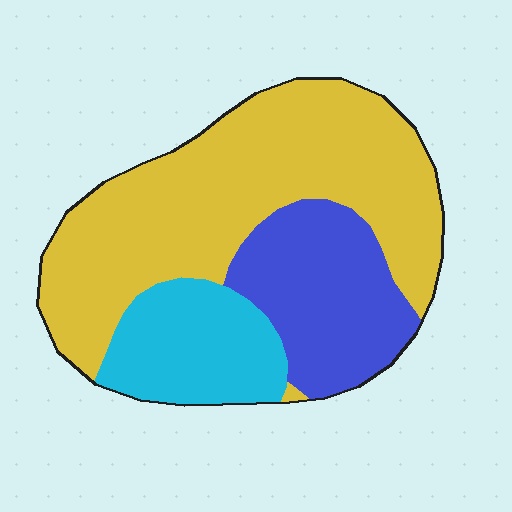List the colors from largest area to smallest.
From largest to smallest: yellow, blue, cyan.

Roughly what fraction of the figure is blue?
Blue takes up about one quarter (1/4) of the figure.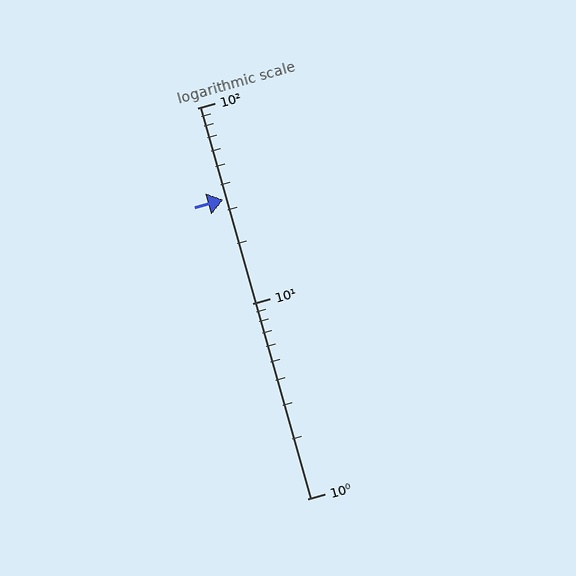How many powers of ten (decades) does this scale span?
The scale spans 2 decades, from 1 to 100.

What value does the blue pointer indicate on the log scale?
The pointer indicates approximately 34.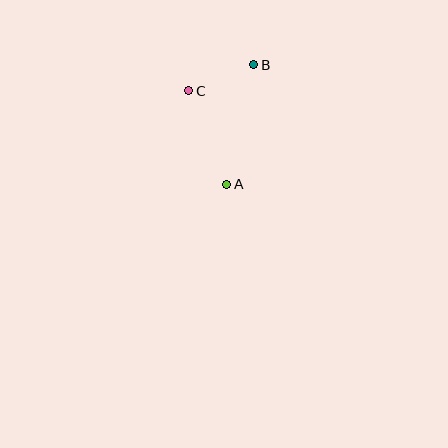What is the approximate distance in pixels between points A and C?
The distance between A and C is approximately 101 pixels.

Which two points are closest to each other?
Points B and C are closest to each other.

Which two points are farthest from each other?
Points A and B are farthest from each other.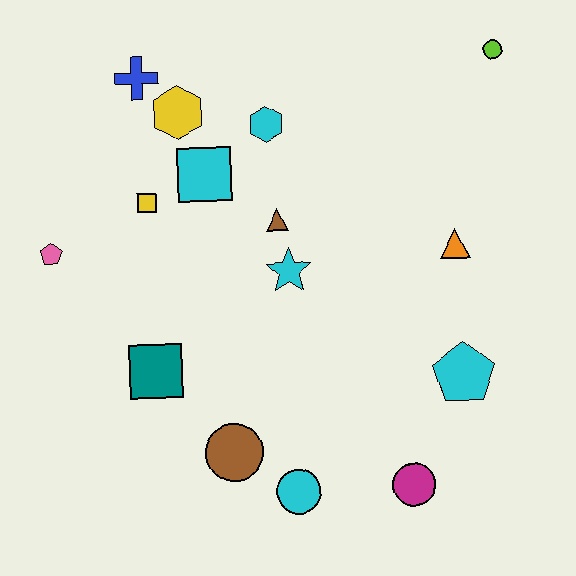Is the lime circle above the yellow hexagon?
Yes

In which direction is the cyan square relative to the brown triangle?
The cyan square is to the left of the brown triangle.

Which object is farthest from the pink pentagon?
The lime circle is farthest from the pink pentagon.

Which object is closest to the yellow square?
The cyan square is closest to the yellow square.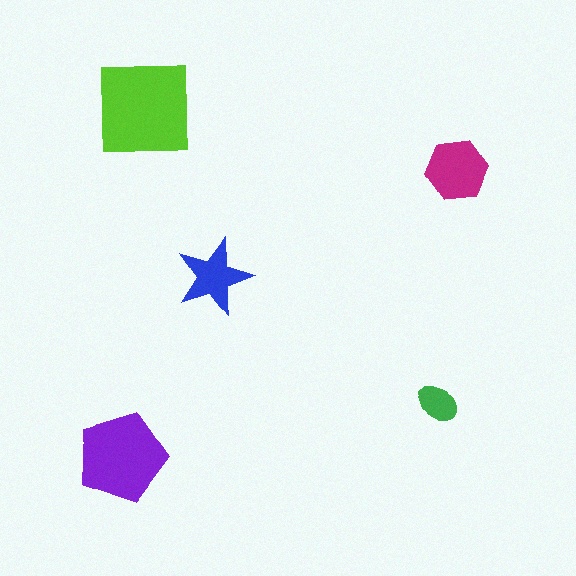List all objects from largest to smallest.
The lime square, the purple pentagon, the magenta hexagon, the blue star, the green ellipse.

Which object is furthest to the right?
The magenta hexagon is rightmost.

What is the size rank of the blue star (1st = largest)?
4th.